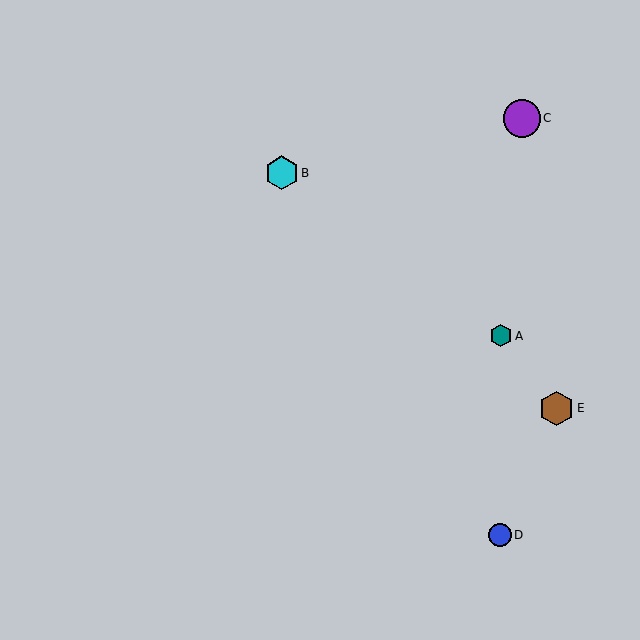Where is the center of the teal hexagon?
The center of the teal hexagon is at (501, 336).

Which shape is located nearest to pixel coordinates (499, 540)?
The blue circle (labeled D) at (500, 535) is nearest to that location.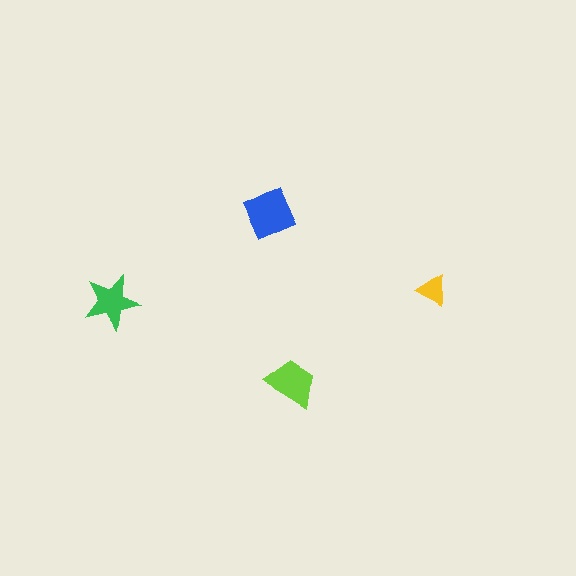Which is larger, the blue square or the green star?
The blue square.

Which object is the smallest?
The yellow triangle.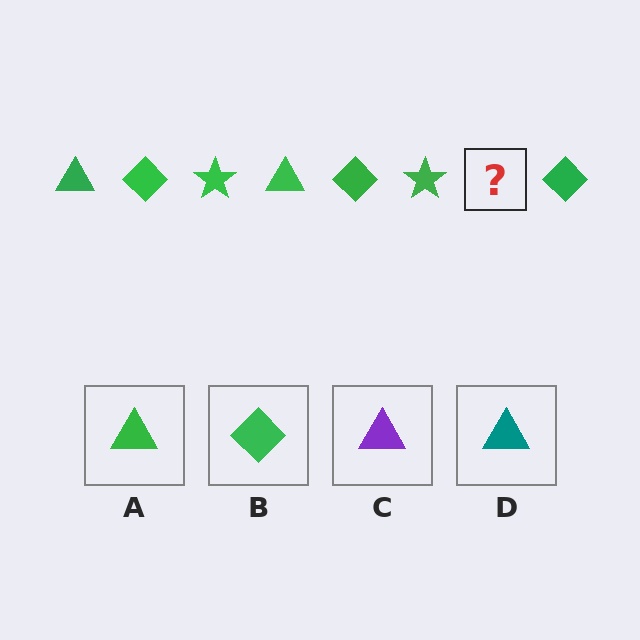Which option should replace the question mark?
Option A.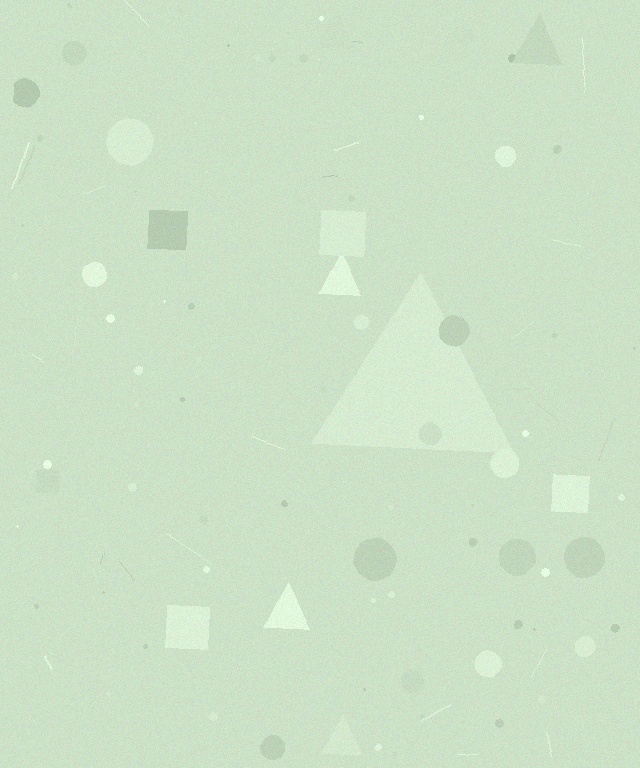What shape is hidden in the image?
A triangle is hidden in the image.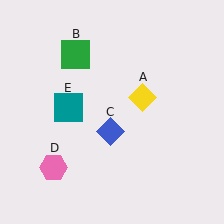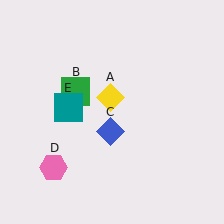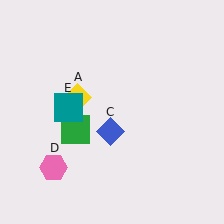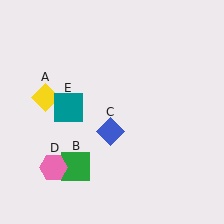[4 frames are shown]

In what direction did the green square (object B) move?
The green square (object B) moved down.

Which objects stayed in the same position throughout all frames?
Blue diamond (object C) and pink hexagon (object D) and teal square (object E) remained stationary.